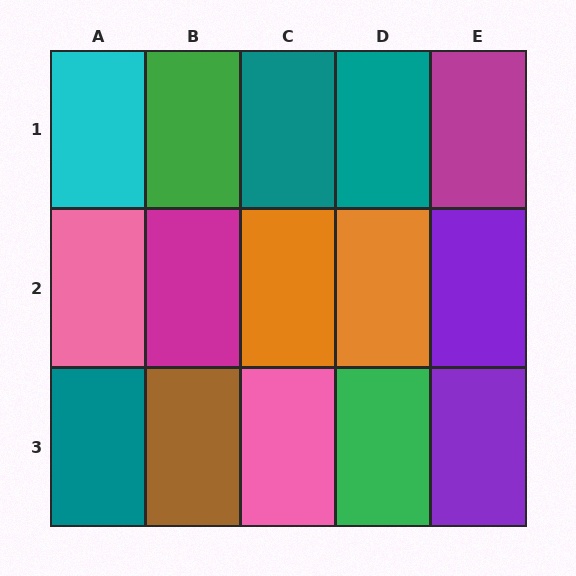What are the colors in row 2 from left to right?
Pink, magenta, orange, orange, purple.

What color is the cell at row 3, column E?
Purple.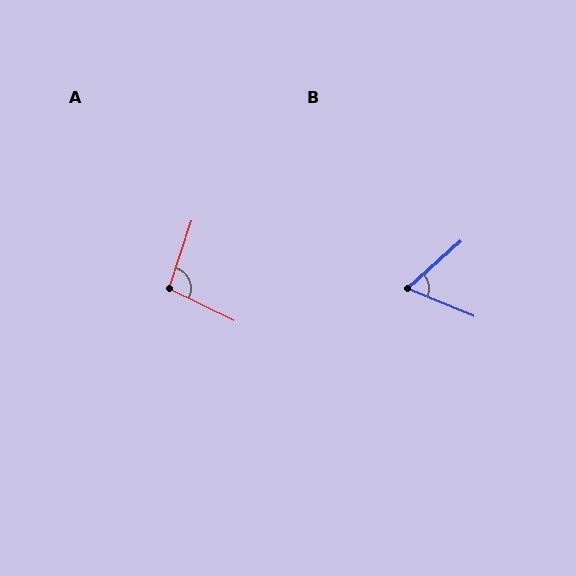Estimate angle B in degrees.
Approximately 64 degrees.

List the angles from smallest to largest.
B (64°), A (98°).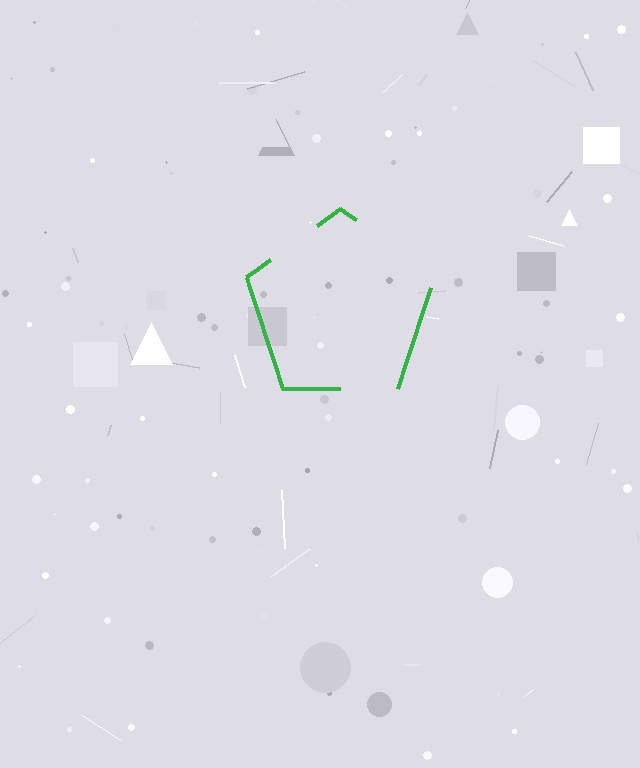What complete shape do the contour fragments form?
The contour fragments form a pentagon.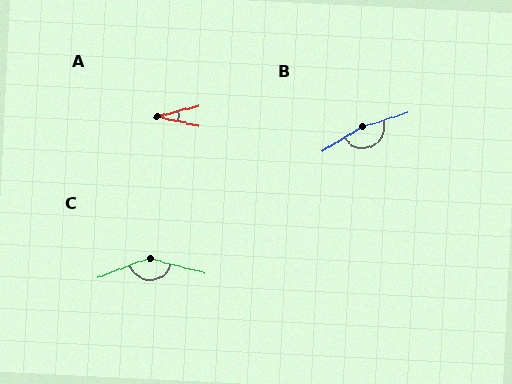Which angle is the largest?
B, at approximately 165 degrees.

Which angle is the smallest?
A, at approximately 27 degrees.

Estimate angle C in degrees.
Approximately 145 degrees.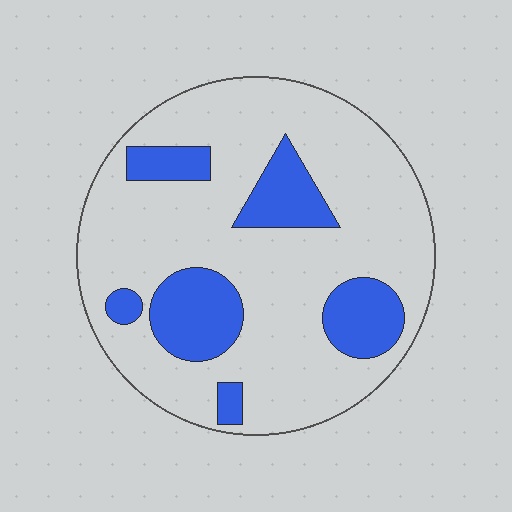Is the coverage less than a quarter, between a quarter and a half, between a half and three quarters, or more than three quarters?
Less than a quarter.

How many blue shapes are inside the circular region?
6.